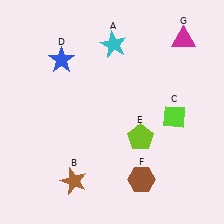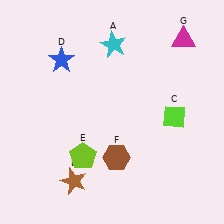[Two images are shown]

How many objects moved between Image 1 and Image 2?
2 objects moved between the two images.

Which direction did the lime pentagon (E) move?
The lime pentagon (E) moved left.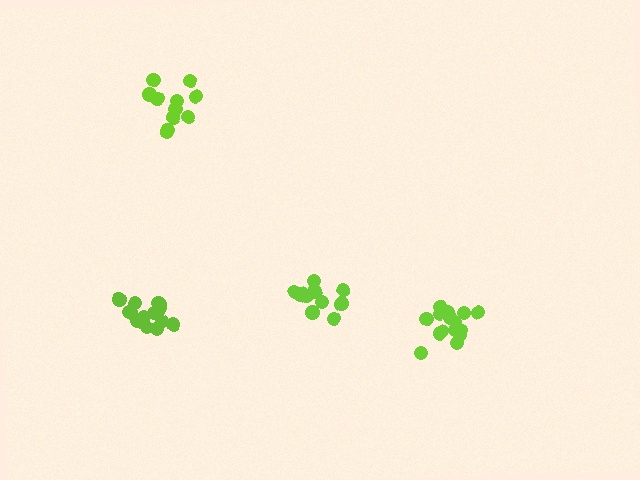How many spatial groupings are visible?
There are 4 spatial groupings.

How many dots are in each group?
Group 1: 15 dots, Group 2: 11 dots, Group 3: 11 dots, Group 4: 15 dots (52 total).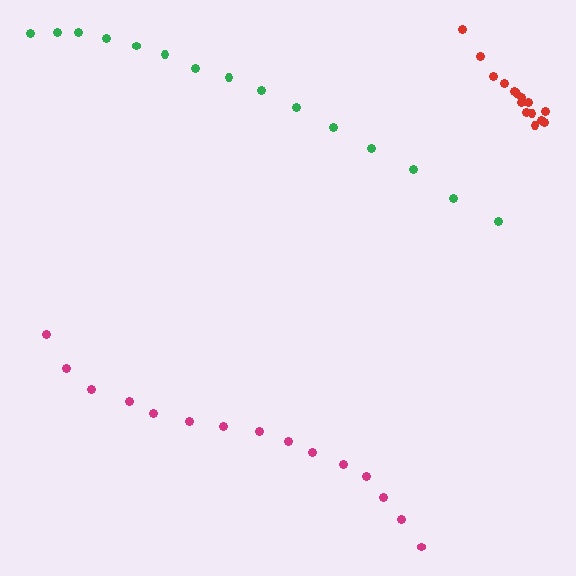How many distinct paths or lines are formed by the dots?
There are 3 distinct paths.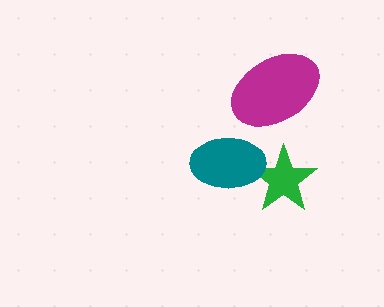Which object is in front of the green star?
The teal ellipse is in front of the green star.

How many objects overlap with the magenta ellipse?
0 objects overlap with the magenta ellipse.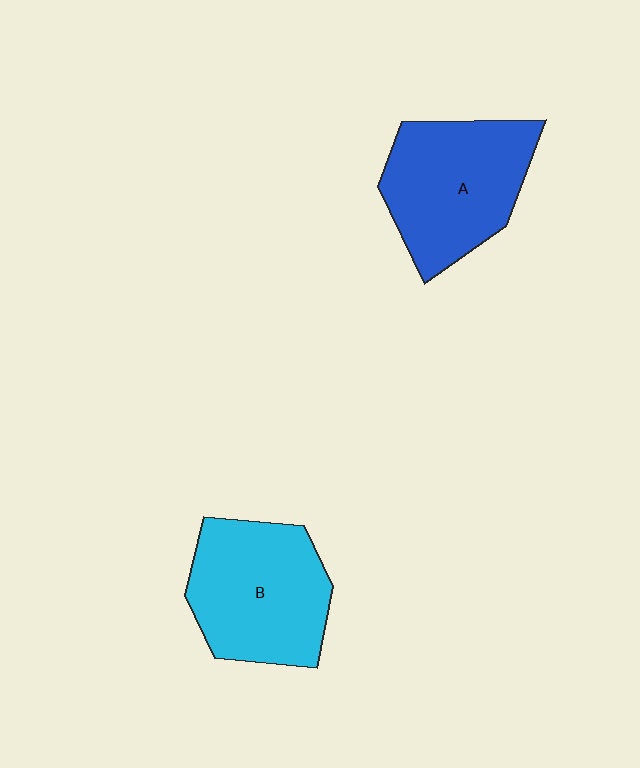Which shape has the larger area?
Shape B (cyan).